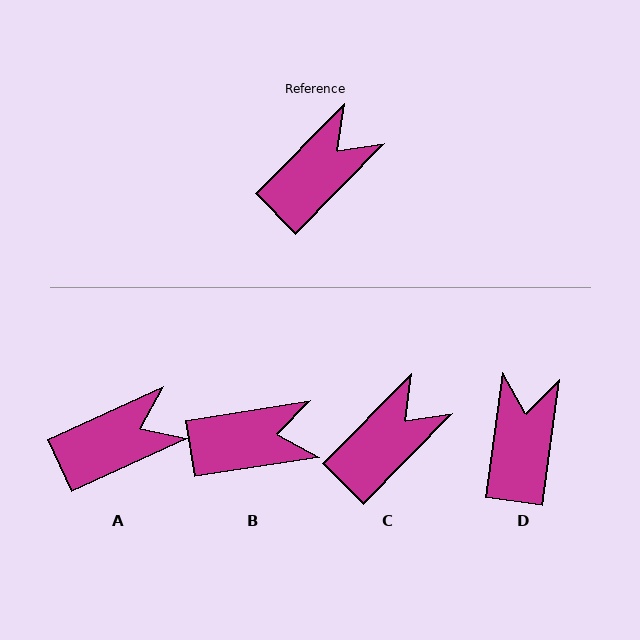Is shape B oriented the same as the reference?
No, it is off by about 36 degrees.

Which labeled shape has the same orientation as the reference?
C.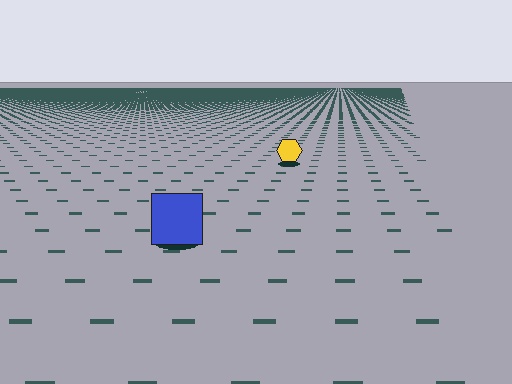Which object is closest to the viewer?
The blue square is closest. The texture marks near it are larger and more spread out.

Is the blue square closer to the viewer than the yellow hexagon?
Yes. The blue square is closer — you can tell from the texture gradient: the ground texture is coarser near it.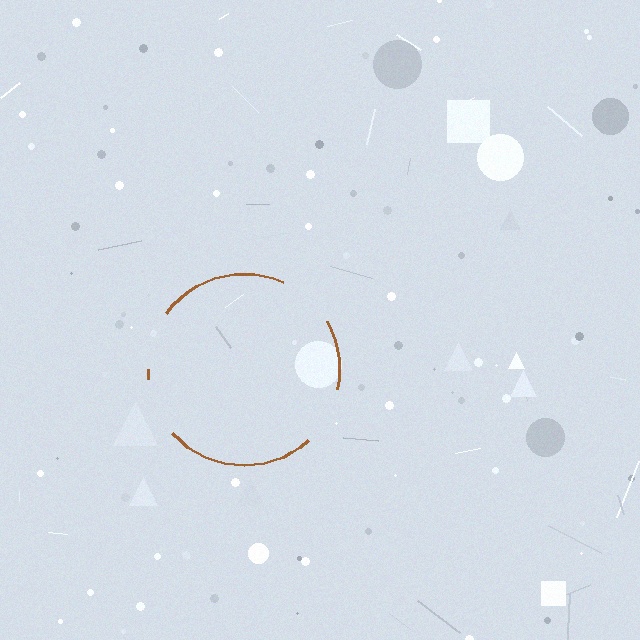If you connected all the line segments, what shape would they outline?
They would outline a circle.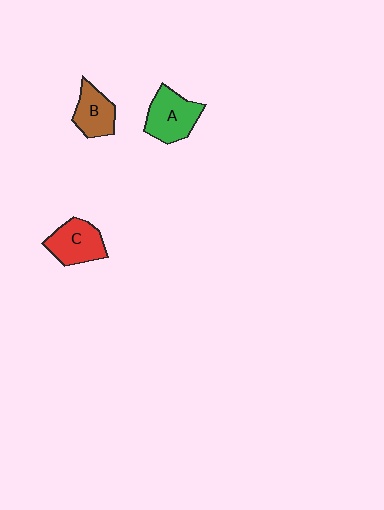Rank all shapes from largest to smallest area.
From largest to smallest: A (green), C (red), B (brown).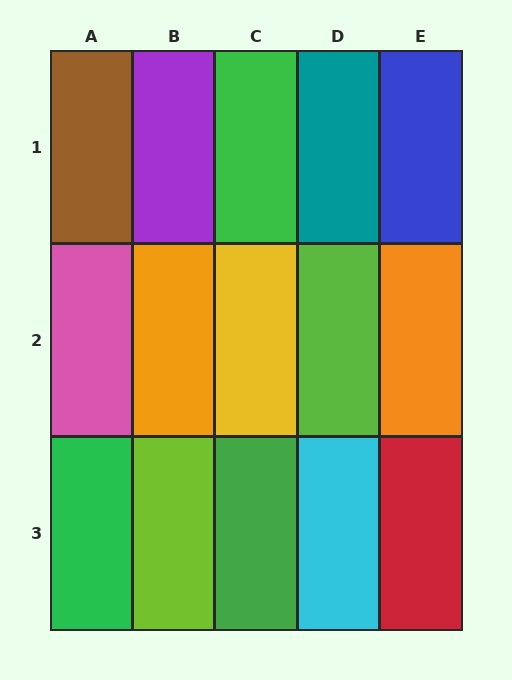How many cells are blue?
1 cell is blue.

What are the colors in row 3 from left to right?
Green, lime, green, cyan, red.